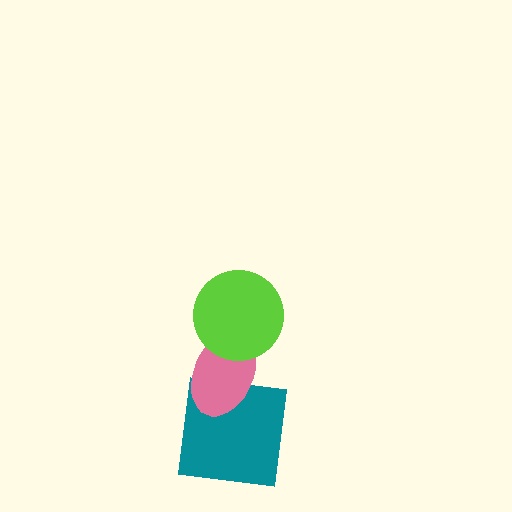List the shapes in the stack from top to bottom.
From top to bottom: the lime circle, the pink ellipse, the teal square.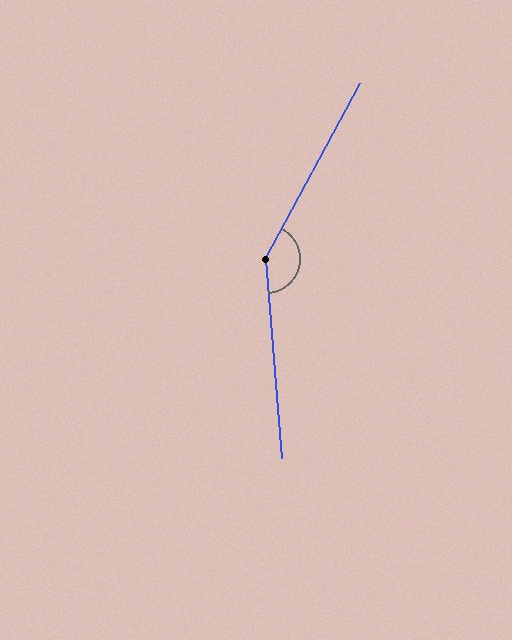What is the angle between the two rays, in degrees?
Approximately 147 degrees.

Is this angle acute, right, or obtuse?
It is obtuse.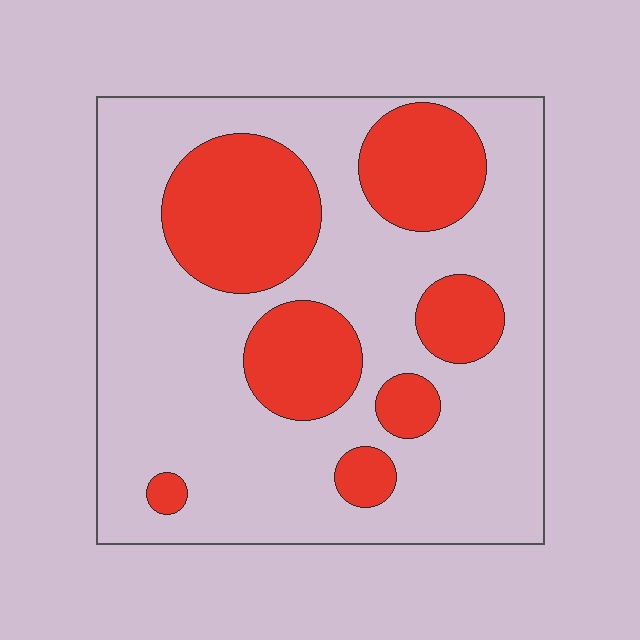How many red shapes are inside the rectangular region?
7.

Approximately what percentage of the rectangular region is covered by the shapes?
Approximately 30%.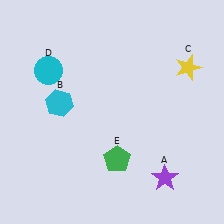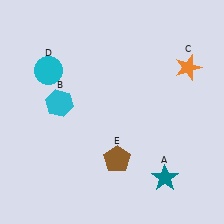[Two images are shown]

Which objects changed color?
A changed from purple to teal. C changed from yellow to orange. E changed from green to brown.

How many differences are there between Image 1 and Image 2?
There are 3 differences between the two images.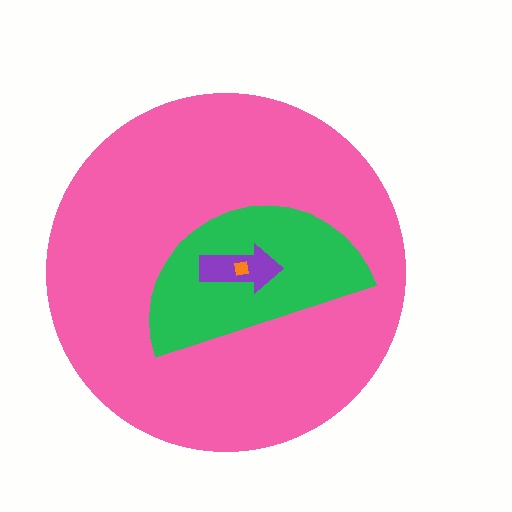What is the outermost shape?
The pink circle.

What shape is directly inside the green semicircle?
The purple arrow.